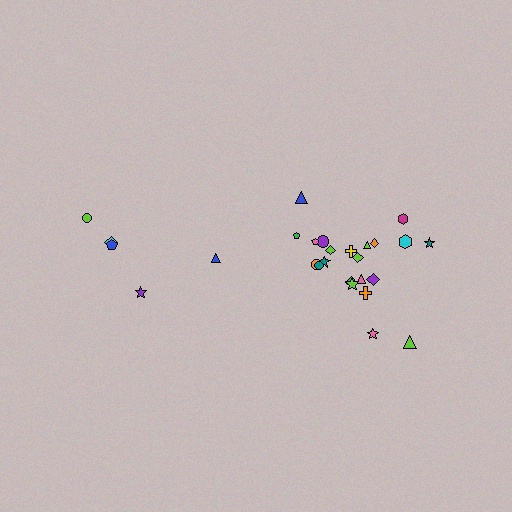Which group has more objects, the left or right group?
The right group.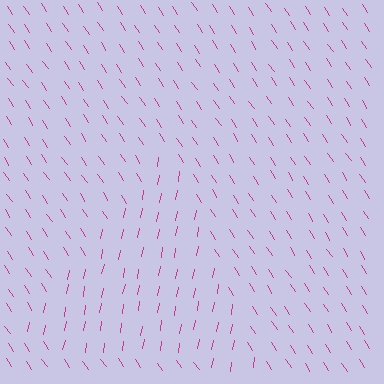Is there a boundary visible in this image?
Yes, there is a texture boundary formed by a change in line orientation.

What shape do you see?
I see a triangle.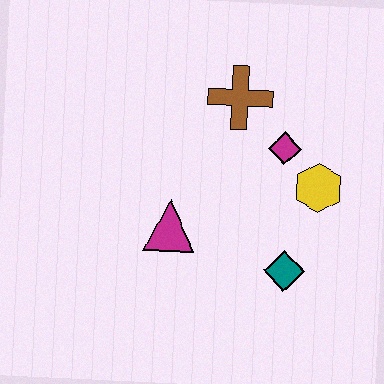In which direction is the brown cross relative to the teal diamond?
The brown cross is above the teal diamond.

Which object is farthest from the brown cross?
The teal diamond is farthest from the brown cross.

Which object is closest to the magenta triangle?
The teal diamond is closest to the magenta triangle.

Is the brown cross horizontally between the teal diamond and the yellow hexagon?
No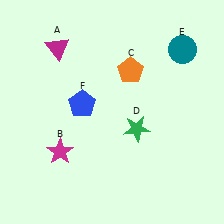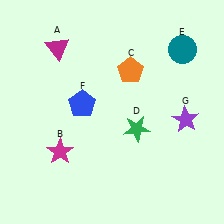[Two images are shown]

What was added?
A purple star (G) was added in Image 2.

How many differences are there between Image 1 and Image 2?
There is 1 difference between the two images.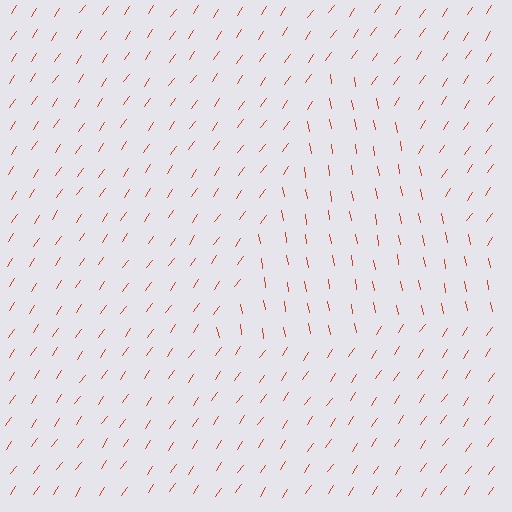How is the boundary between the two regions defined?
The boundary is defined purely by a change in line orientation (approximately 45 degrees difference). All lines are the same color and thickness.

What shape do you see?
I see a triangle.